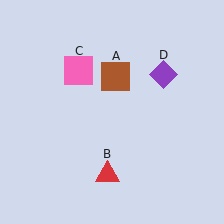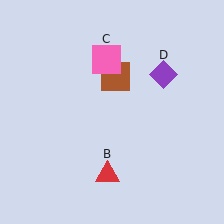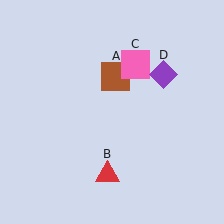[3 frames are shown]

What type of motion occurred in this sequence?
The pink square (object C) rotated clockwise around the center of the scene.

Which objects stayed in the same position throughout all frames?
Brown square (object A) and red triangle (object B) and purple diamond (object D) remained stationary.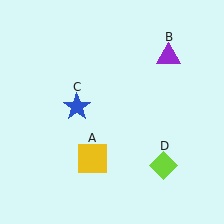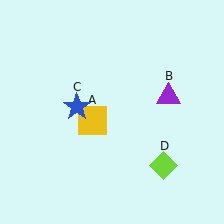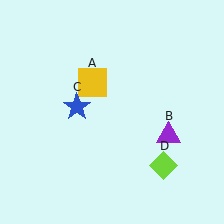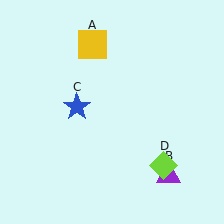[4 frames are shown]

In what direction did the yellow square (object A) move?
The yellow square (object A) moved up.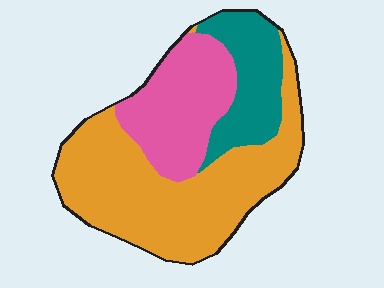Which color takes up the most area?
Orange, at roughly 55%.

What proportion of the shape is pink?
Pink takes up about one quarter (1/4) of the shape.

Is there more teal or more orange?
Orange.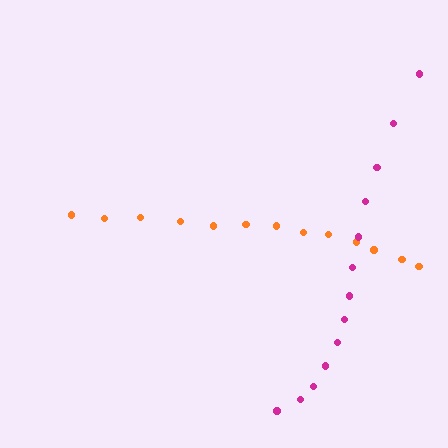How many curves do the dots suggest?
There are 2 distinct paths.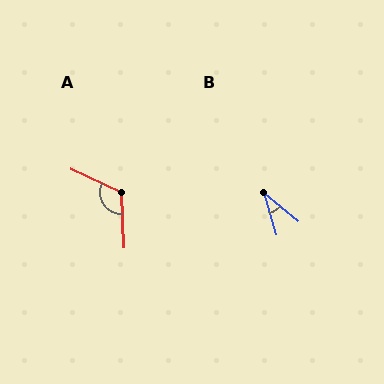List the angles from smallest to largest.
B (35°), A (118°).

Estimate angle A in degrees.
Approximately 118 degrees.